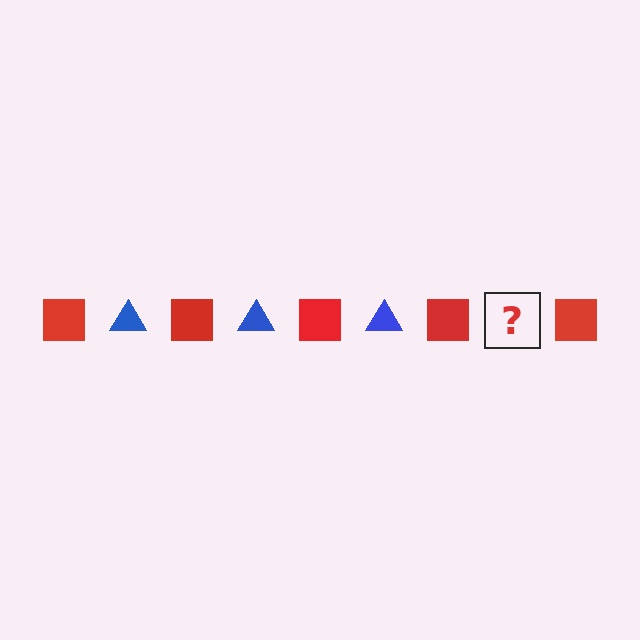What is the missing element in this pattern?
The missing element is a blue triangle.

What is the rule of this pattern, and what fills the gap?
The rule is that the pattern alternates between red square and blue triangle. The gap should be filled with a blue triangle.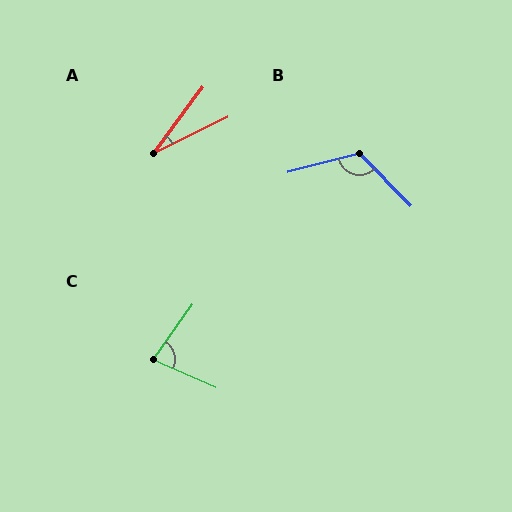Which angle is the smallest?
A, at approximately 28 degrees.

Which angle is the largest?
B, at approximately 120 degrees.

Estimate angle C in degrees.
Approximately 78 degrees.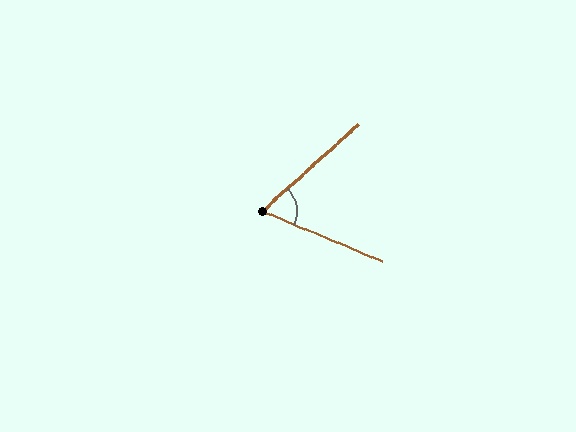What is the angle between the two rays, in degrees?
Approximately 64 degrees.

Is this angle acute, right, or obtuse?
It is acute.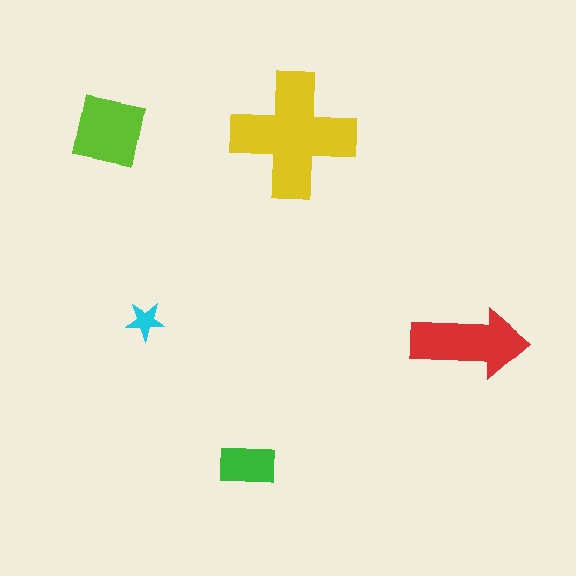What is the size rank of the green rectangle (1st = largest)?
4th.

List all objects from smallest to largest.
The cyan star, the green rectangle, the lime square, the red arrow, the yellow cross.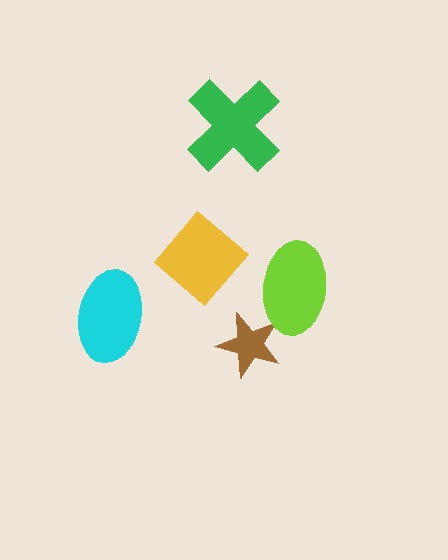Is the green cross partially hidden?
No, no other shape covers it.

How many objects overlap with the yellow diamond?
0 objects overlap with the yellow diamond.